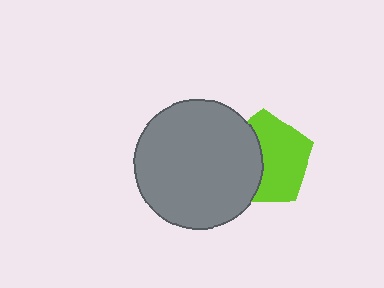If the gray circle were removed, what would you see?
You would see the complete lime pentagon.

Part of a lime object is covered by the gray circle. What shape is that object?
It is a pentagon.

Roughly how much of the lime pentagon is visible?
About half of it is visible (roughly 59%).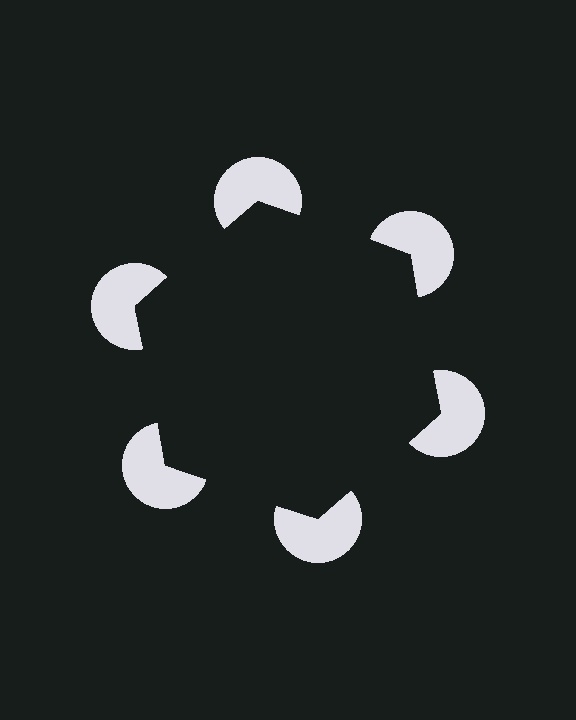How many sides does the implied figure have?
6 sides.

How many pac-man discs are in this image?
There are 6 — one at each vertex of the illusory hexagon.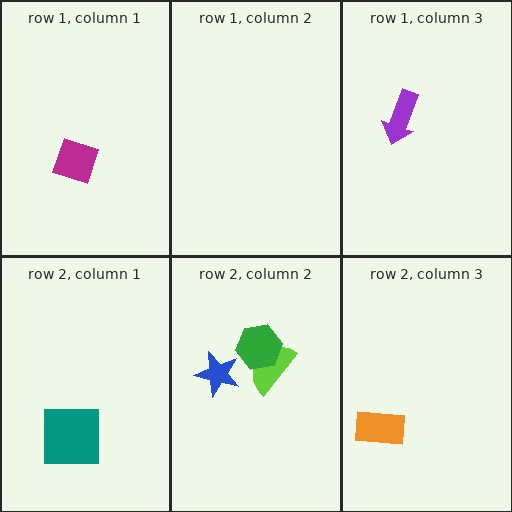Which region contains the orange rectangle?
The row 2, column 3 region.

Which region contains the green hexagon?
The row 2, column 2 region.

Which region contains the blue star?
The row 2, column 2 region.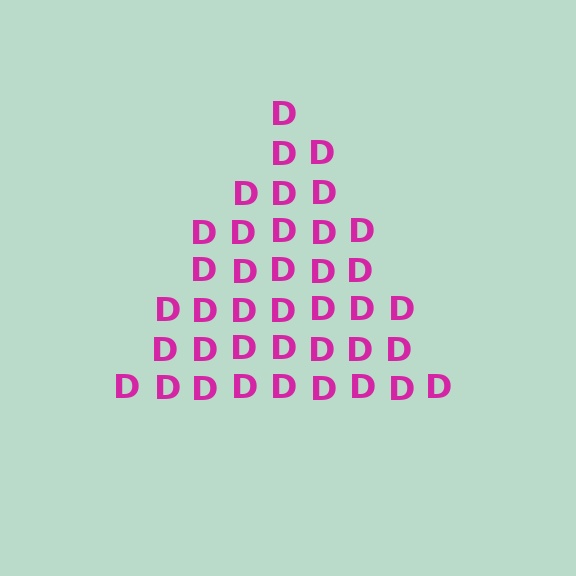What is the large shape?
The large shape is a triangle.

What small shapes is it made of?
It is made of small letter D's.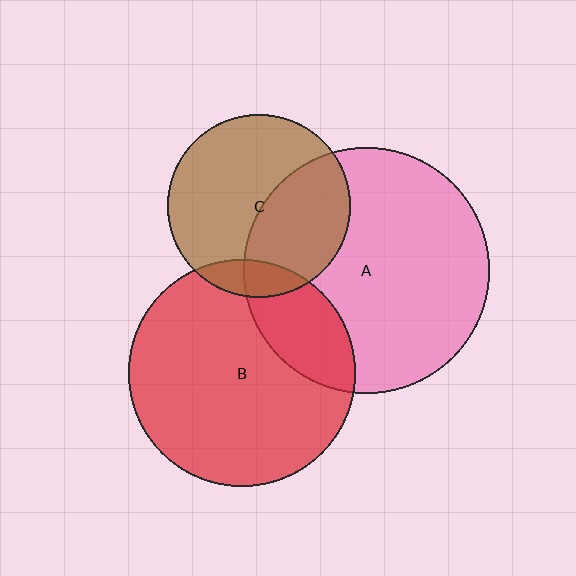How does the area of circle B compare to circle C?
Approximately 1.5 times.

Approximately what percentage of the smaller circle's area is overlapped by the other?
Approximately 40%.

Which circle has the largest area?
Circle A (pink).